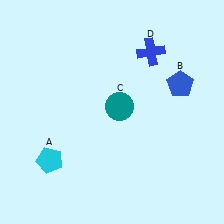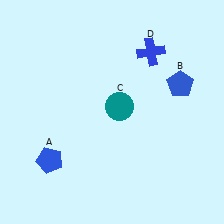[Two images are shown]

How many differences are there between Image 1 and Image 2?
There is 1 difference between the two images.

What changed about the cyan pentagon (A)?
In Image 1, A is cyan. In Image 2, it changed to blue.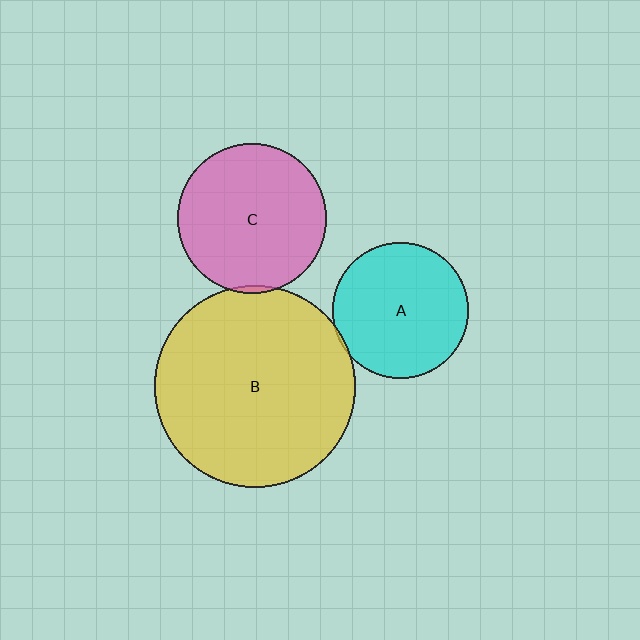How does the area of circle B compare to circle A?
Approximately 2.2 times.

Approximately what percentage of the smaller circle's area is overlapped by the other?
Approximately 5%.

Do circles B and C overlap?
Yes.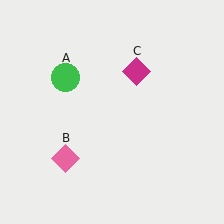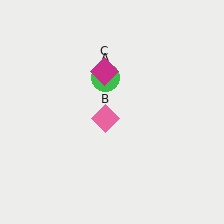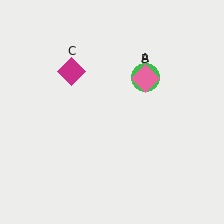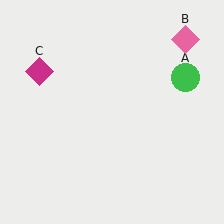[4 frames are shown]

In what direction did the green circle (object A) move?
The green circle (object A) moved right.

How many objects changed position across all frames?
3 objects changed position: green circle (object A), pink diamond (object B), magenta diamond (object C).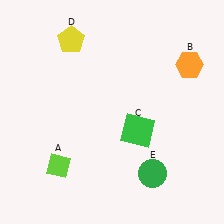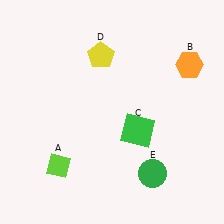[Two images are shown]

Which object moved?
The yellow pentagon (D) moved right.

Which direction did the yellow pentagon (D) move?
The yellow pentagon (D) moved right.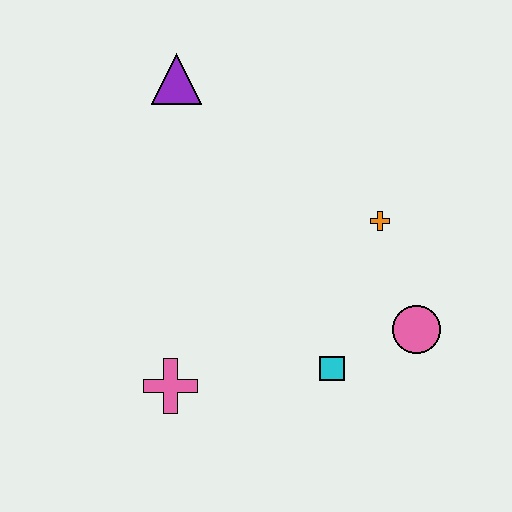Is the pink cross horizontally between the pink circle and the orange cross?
No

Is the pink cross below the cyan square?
Yes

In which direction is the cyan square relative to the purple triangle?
The cyan square is below the purple triangle.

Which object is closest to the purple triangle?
The orange cross is closest to the purple triangle.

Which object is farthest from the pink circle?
The purple triangle is farthest from the pink circle.